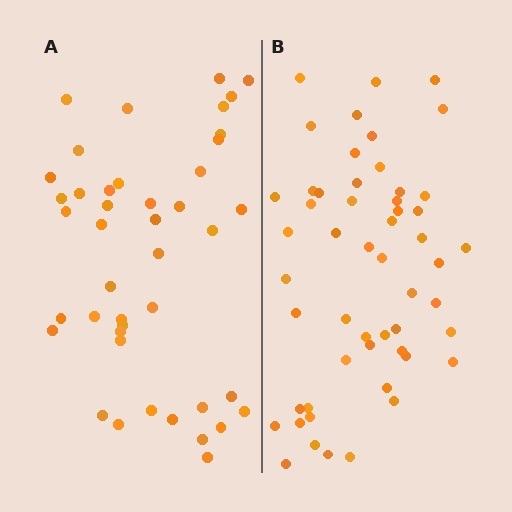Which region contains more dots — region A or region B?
Region B (the right region) has more dots.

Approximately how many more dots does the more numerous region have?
Region B has roughly 10 or so more dots than region A.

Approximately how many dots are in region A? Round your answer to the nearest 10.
About 40 dots. (The exact count is 43, which rounds to 40.)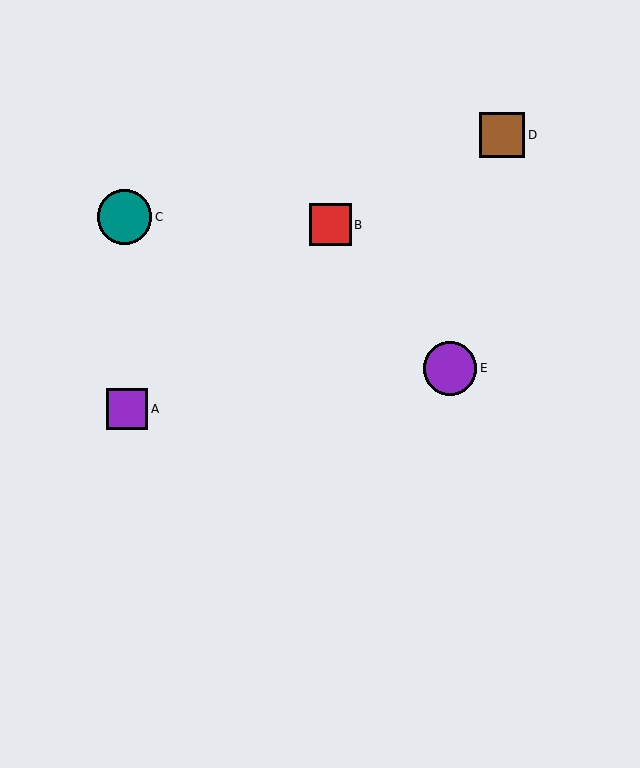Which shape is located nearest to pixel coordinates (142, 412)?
The purple square (labeled A) at (127, 409) is nearest to that location.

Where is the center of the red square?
The center of the red square is at (330, 225).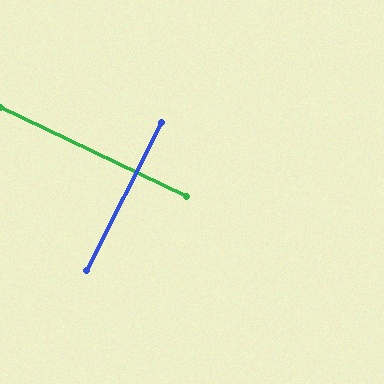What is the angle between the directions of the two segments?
Approximately 89 degrees.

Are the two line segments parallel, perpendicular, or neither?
Perpendicular — they meet at approximately 89°.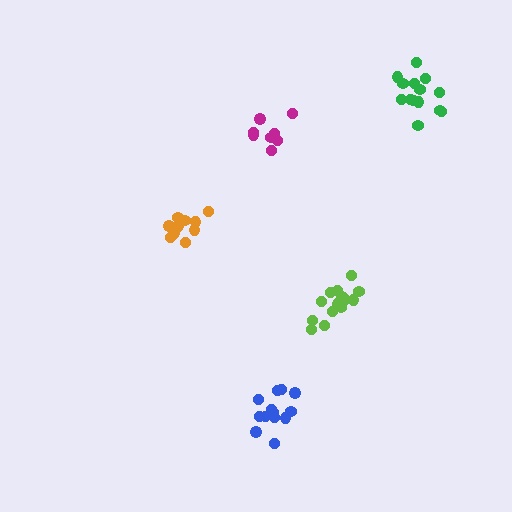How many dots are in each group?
Group 1: 14 dots, Group 2: 14 dots, Group 3: 8 dots, Group 4: 14 dots, Group 5: 10 dots (60 total).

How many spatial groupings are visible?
There are 5 spatial groupings.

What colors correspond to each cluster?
The clusters are colored: blue, green, magenta, lime, orange.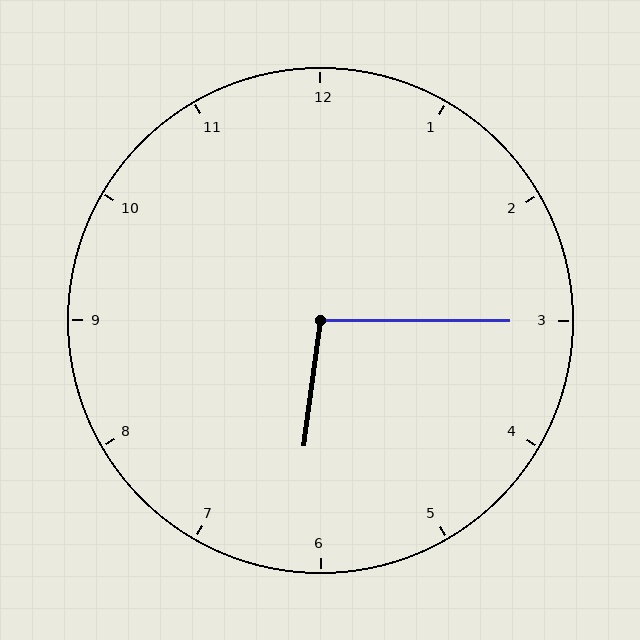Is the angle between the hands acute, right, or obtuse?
It is obtuse.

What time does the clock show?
6:15.